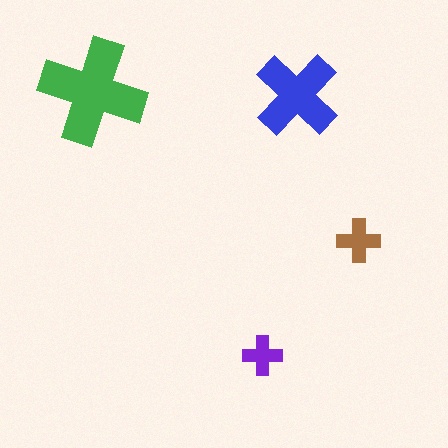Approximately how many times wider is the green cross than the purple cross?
About 2.5 times wider.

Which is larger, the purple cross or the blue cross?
The blue one.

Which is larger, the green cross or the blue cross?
The green one.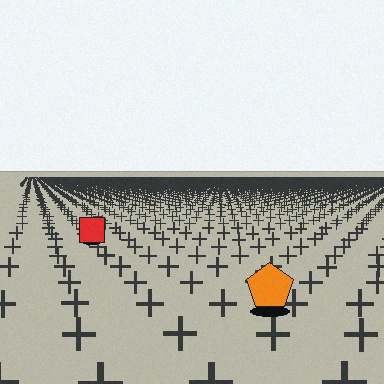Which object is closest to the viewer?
The orange pentagon is closest. The texture marks near it are larger and more spread out.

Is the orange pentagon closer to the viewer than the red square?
Yes. The orange pentagon is closer — you can tell from the texture gradient: the ground texture is coarser near it.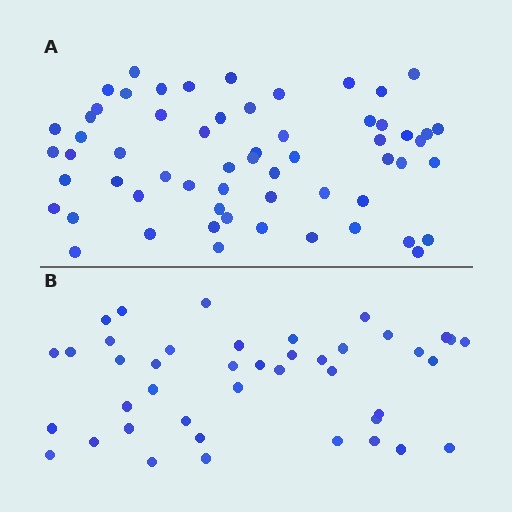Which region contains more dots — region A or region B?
Region A (the top region) has more dots.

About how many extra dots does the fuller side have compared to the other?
Region A has approximately 20 more dots than region B.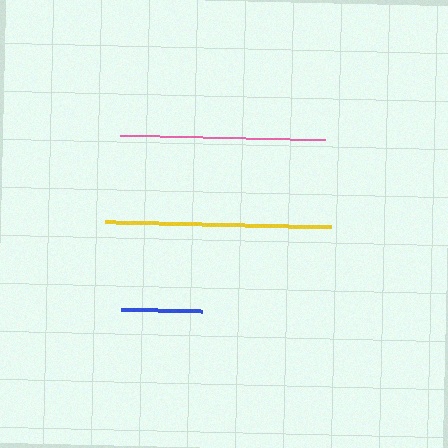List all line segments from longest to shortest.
From longest to shortest: yellow, pink, blue.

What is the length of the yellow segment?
The yellow segment is approximately 226 pixels long.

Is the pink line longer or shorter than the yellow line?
The yellow line is longer than the pink line.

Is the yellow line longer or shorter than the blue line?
The yellow line is longer than the blue line.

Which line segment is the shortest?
The blue line is the shortest at approximately 81 pixels.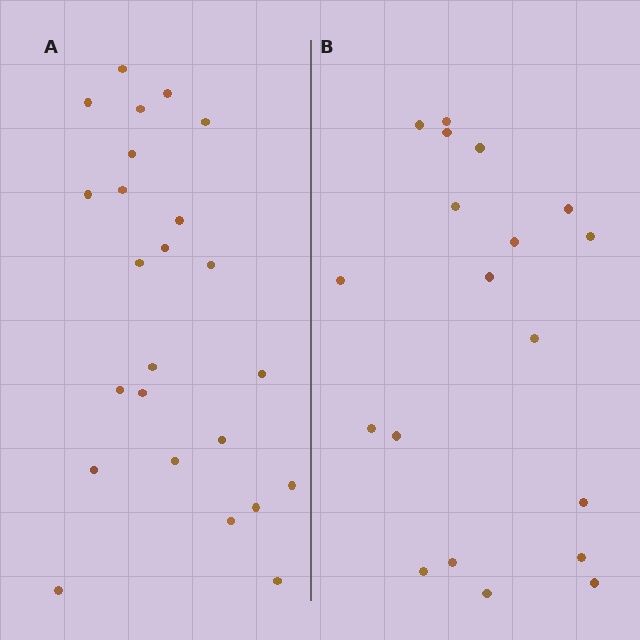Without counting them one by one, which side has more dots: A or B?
Region A (the left region) has more dots.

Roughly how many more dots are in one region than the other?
Region A has about 5 more dots than region B.